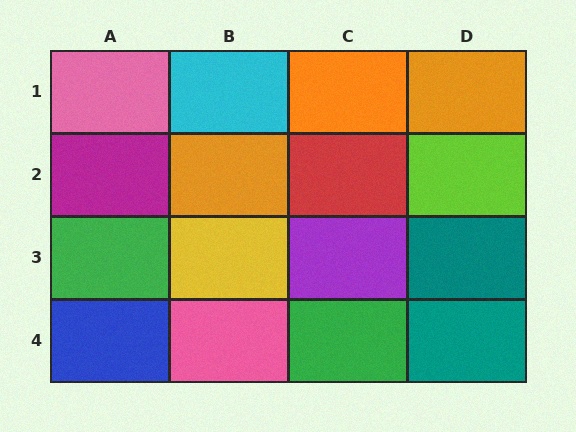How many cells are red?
1 cell is red.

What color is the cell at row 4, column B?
Pink.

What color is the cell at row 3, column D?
Teal.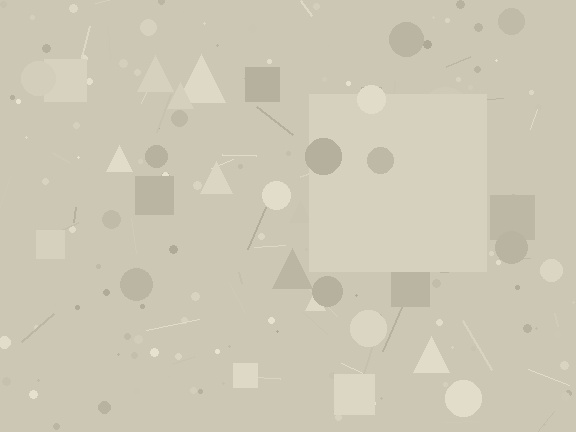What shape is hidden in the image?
A square is hidden in the image.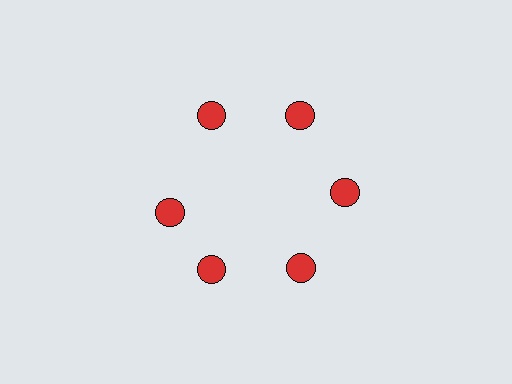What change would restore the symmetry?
The symmetry would be restored by rotating it back into even spacing with its neighbors so that all 6 circles sit at equal angles and equal distance from the center.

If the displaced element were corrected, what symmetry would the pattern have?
It would have 6-fold rotational symmetry — the pattern would map onto itself every 60 degrees.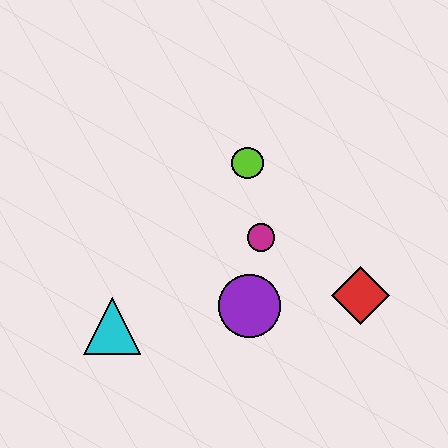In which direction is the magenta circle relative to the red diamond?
The magenta circle is to the left of the red diamond.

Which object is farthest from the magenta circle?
The cyan triangle is farthest from the magenta circle.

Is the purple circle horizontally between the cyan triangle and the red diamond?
Yes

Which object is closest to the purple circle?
The magenta circle is closest to the purple circle.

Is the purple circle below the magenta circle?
Yes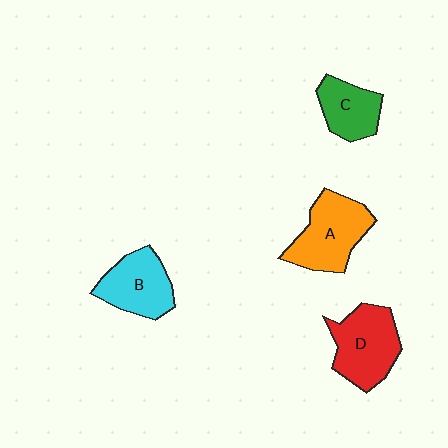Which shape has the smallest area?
Shape C (green).